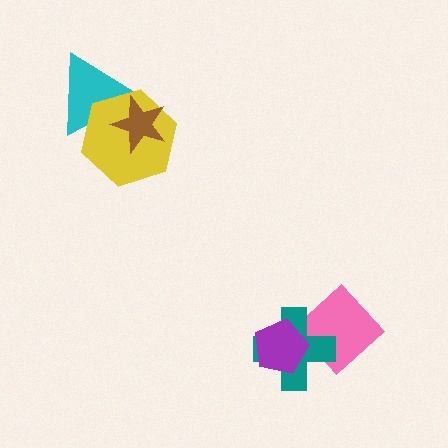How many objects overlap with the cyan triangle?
2 objects overlap with the cyan triangle.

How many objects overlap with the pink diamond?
2 objects overlap with the pink diamond.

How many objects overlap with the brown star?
2 objects overlap with the brown star.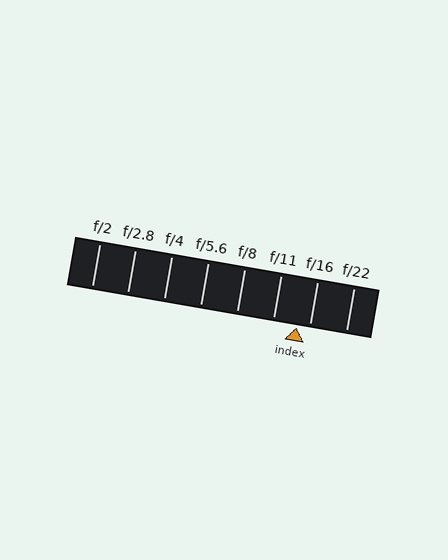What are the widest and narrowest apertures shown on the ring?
The widest aperture shown is f/2 and the narrowest is f/22.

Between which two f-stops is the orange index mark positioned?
The index mark is between f/11 and f/16.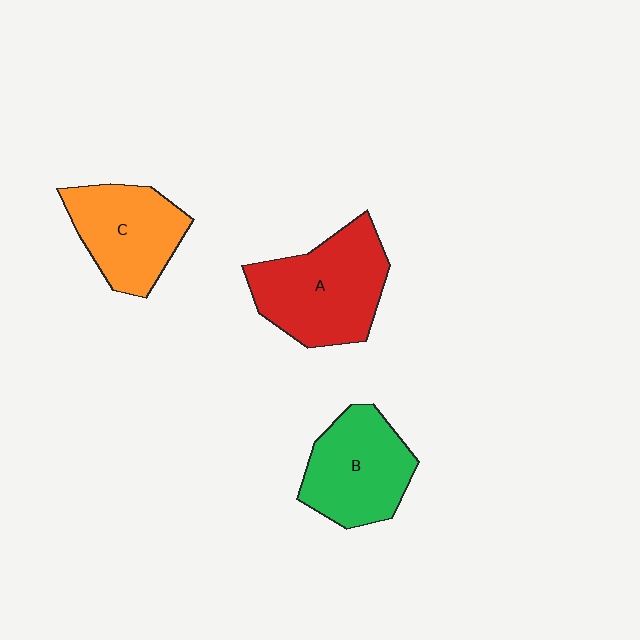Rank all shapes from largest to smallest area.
From largest to smallest: A (red), B (green), C (orange).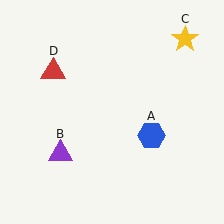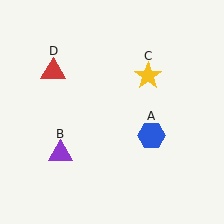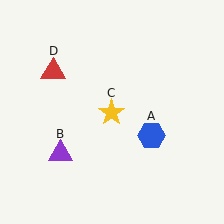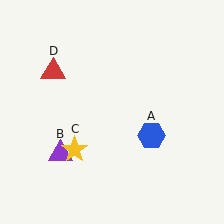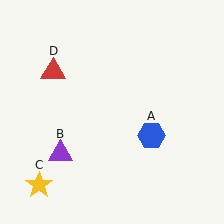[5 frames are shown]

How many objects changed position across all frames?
1 object changed position: yellow star (object C).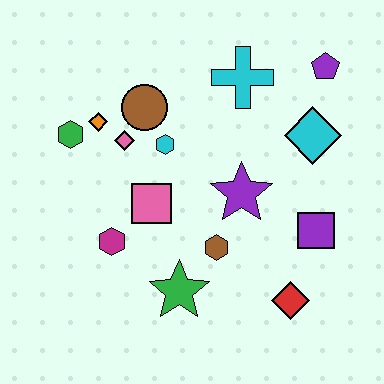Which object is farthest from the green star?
The purple pentagon is farthest from the green star.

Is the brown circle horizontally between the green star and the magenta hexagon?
Yes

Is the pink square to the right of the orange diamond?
Yes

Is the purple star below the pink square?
No